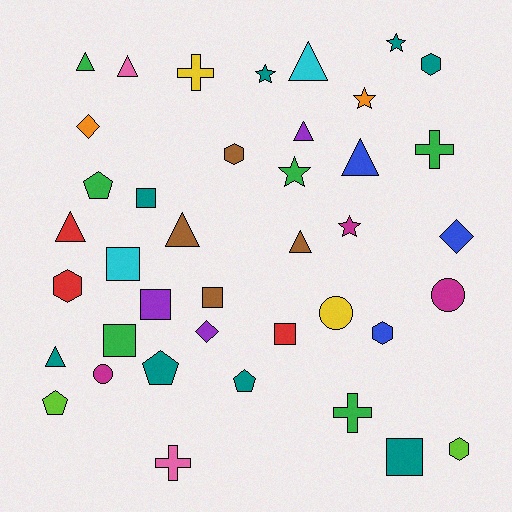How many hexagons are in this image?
There are 5 hexagons.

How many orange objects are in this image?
There are 2 orange objects.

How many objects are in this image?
There are 40 objects.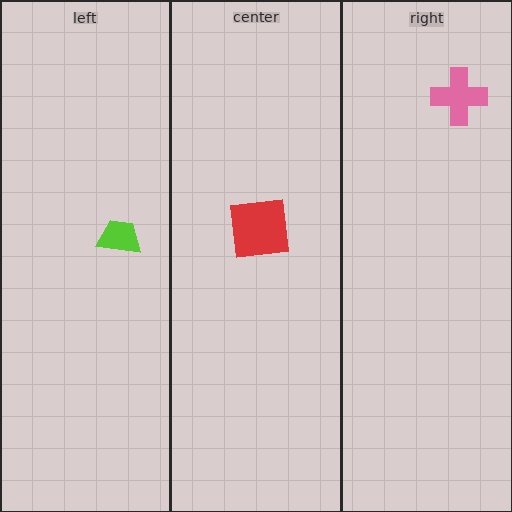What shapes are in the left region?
The lime trapezoid.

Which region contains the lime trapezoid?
The left region.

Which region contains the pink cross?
The right region.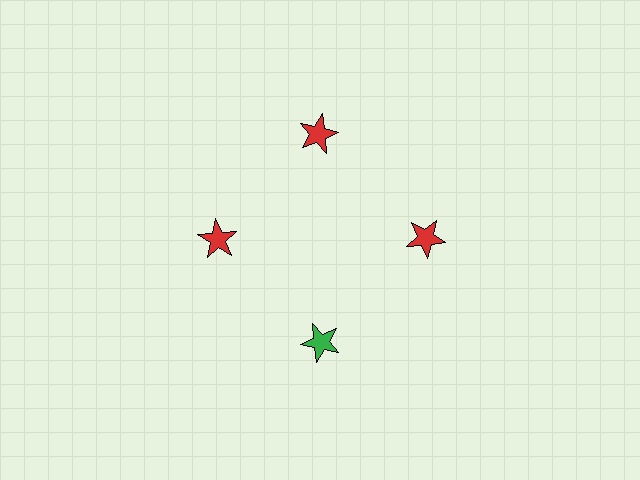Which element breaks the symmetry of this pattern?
The green star at roughly the 6 o'clock position breaks the symmetry. All other shapes are red stars.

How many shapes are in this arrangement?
There are 4 shapes arranged in a ring pattern.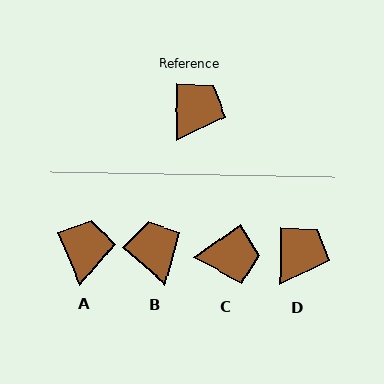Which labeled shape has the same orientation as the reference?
D.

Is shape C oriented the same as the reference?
No, it is off by about 54 degrees.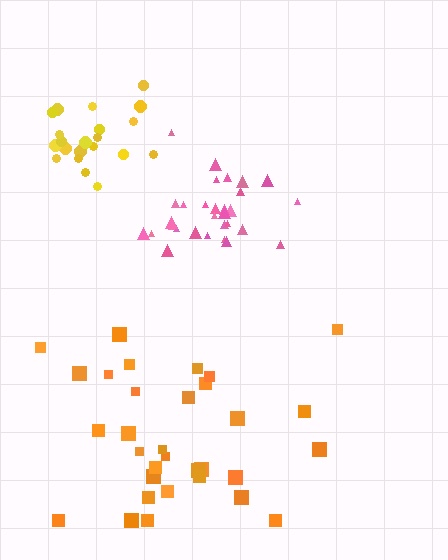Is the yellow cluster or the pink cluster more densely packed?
Pink.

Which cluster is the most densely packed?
Pink.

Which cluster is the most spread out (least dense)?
Orange.